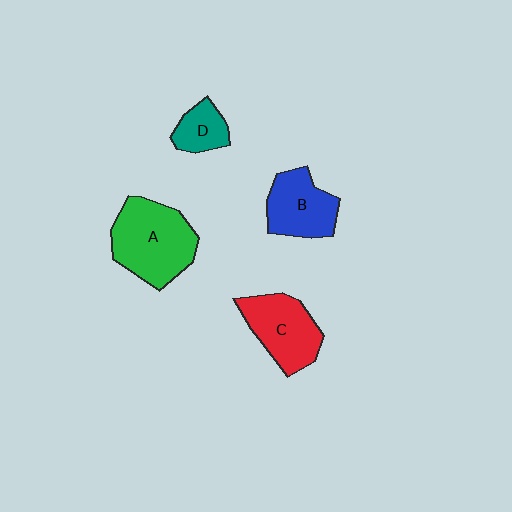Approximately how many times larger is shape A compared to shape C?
Approximately 1.3 times.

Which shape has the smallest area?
Shape D (teal).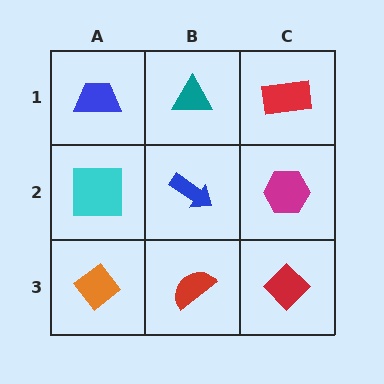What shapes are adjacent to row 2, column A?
A blue trapezoid (row 1, column A), an orange diamond (row 3, column A), a blue arrow (row 2, column B).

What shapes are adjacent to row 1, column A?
A cyan square (row 2, column A), a teal triangle (row 1, column B).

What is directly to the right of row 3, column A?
A red semicircle.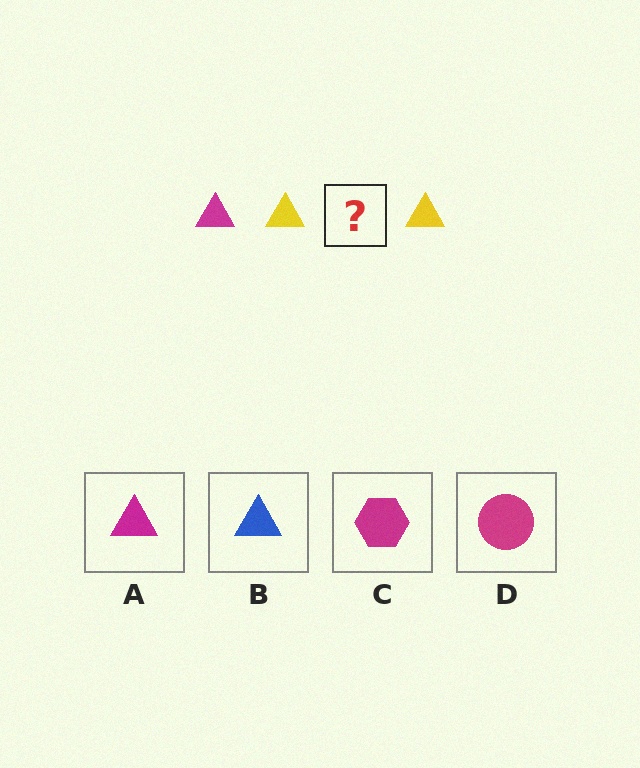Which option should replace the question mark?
Option A.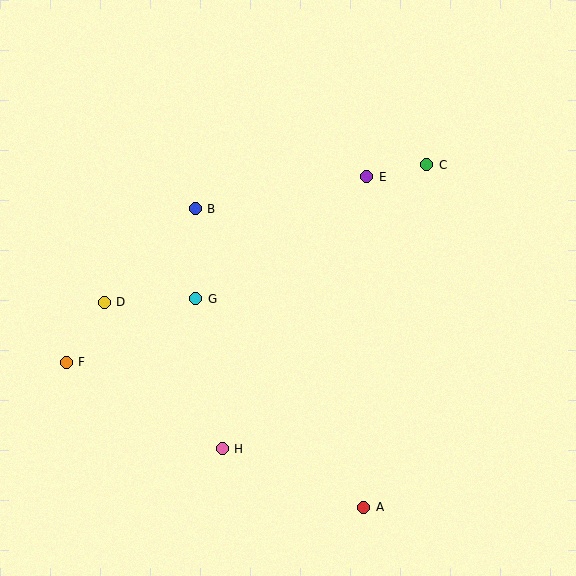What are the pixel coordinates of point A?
Point A is at (364, 507).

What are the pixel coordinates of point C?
Point C is at (427, 165).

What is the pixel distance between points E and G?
The distance between E and G is 210 pixels.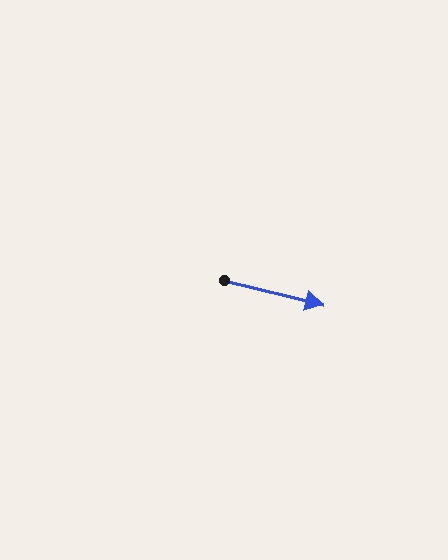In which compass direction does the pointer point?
East.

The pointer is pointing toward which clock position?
Roughly 3 o'clock.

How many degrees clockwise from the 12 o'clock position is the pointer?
Approximately 104 degrees.